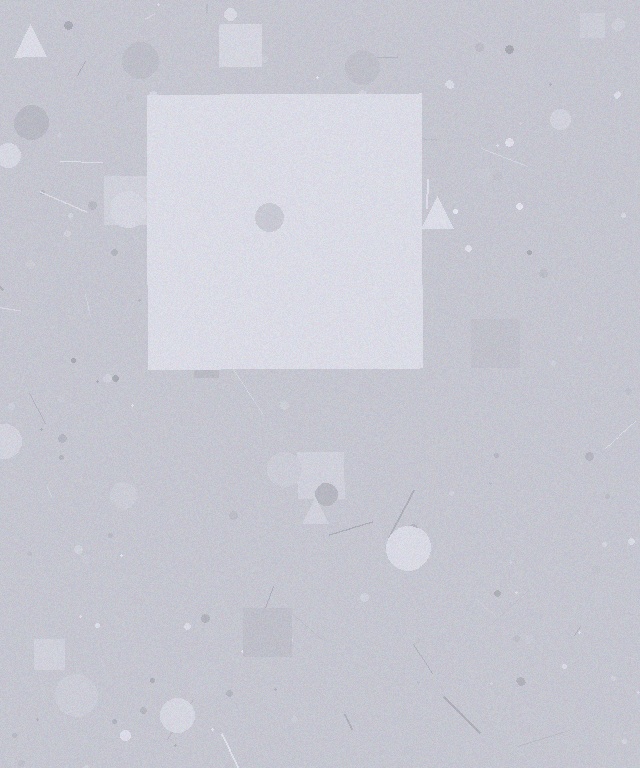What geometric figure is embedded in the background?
A square is embedded in the background.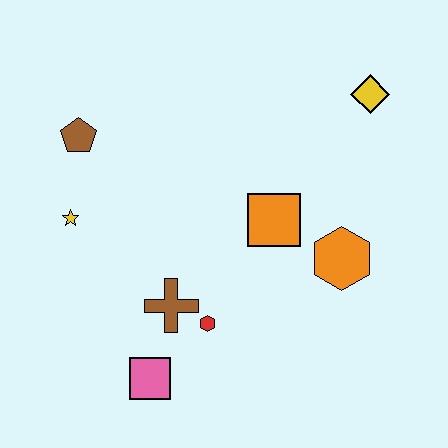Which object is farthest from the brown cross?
The yellow diamond is farthest from the brown cross.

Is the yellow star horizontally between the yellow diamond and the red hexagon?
No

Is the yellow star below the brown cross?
No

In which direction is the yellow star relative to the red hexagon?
The yellow star is to the left of the red hexagon.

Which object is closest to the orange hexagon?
The orange square is closest to the orange hexagon.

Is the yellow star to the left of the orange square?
Yes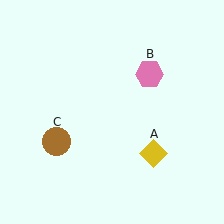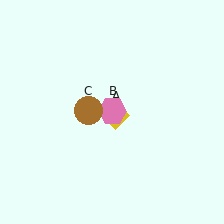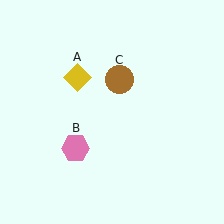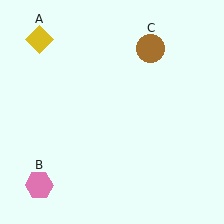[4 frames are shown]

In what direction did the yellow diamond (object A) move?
The yellow diamond (object A) moved up and to the left.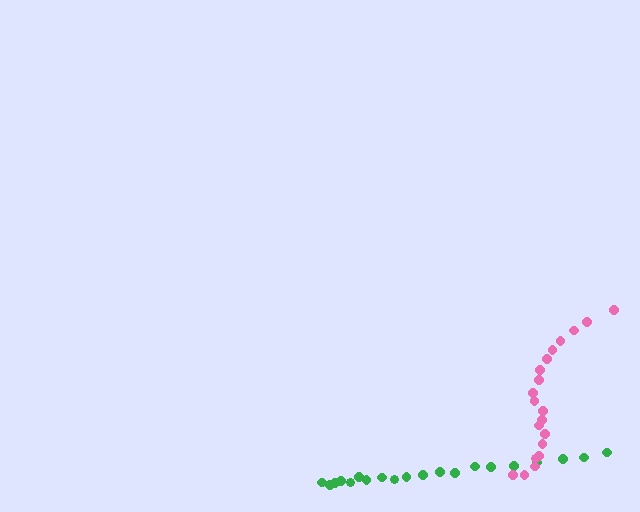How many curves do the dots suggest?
There are 2 distinct paths.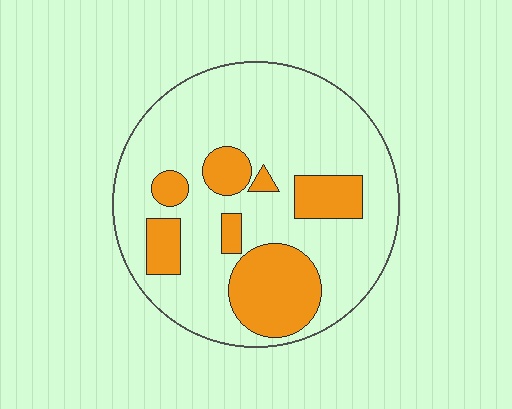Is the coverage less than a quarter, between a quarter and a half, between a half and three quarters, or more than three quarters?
Between a quarter and a half.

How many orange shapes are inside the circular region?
7.